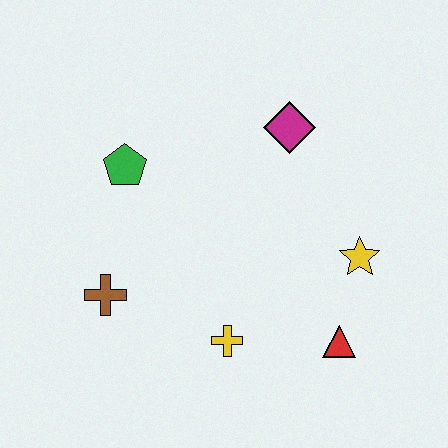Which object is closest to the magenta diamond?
The yellow star is closest to the magenta diamond.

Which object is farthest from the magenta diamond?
The brown cross is farthest from the magenta diamond.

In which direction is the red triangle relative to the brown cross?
The red triangle is to the right of the brown cross.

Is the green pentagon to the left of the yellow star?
Yes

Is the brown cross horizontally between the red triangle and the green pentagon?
No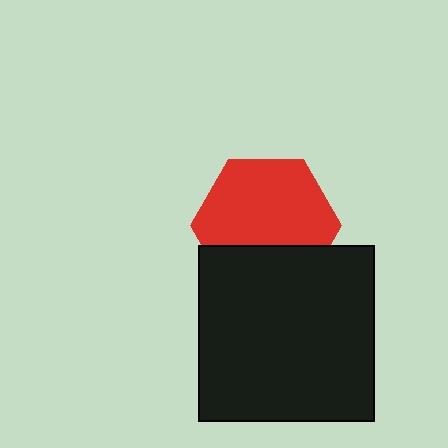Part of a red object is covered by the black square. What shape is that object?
It is a hexagon.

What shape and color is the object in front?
The object in front is a black square.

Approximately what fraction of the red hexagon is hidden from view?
Roughly 31% of the red hexagon is hidden behind the black square.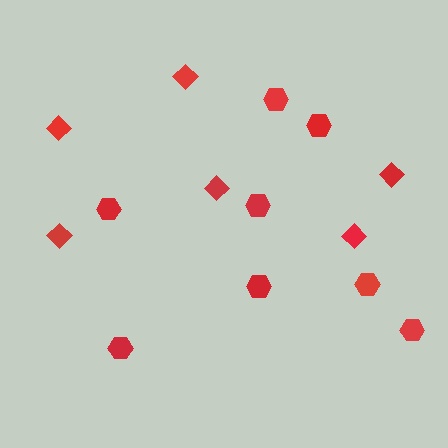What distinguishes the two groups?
There are 2 groups: one group of hexagons (8) and one group of diamonds (6).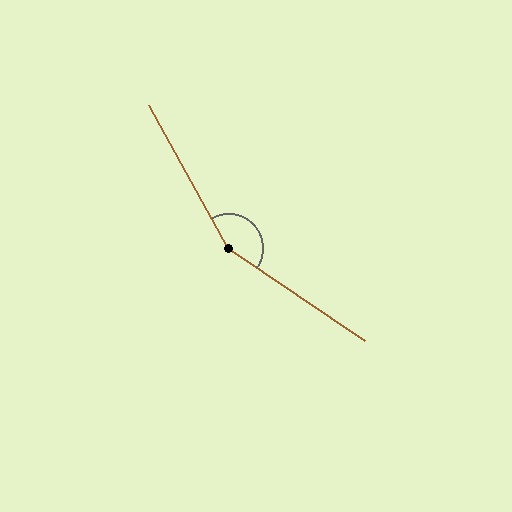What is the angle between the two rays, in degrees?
Approximately 153 degrees.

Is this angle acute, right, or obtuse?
It is obtuse.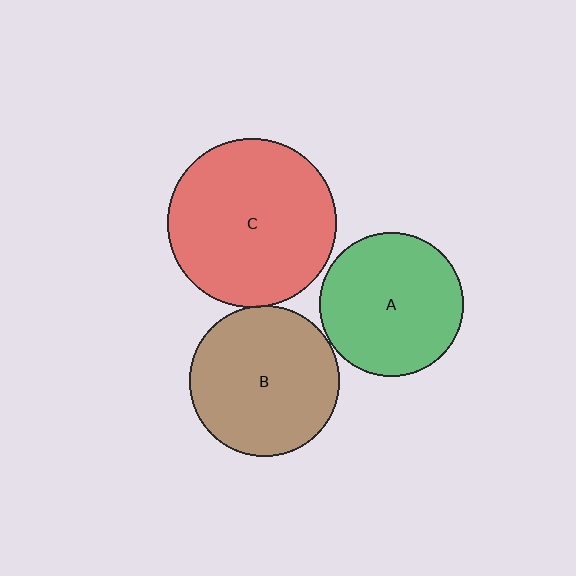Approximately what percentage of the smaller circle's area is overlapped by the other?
Approximately 5%.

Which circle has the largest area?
Circle C (red).